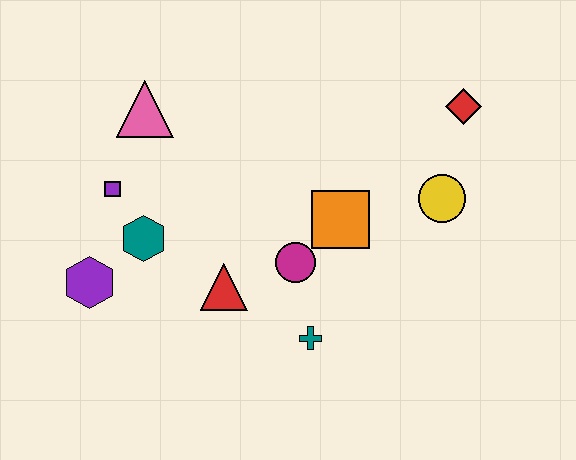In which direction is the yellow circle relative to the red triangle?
The yellow circle is to the right of the red triangle.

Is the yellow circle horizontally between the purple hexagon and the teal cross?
No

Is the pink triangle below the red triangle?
No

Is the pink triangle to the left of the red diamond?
Yes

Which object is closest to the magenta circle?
The orange square is closest to the magenta circle.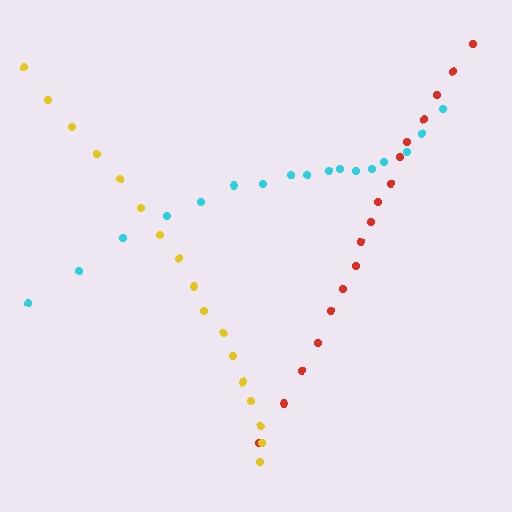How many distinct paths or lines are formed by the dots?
There are 3 distinct paths.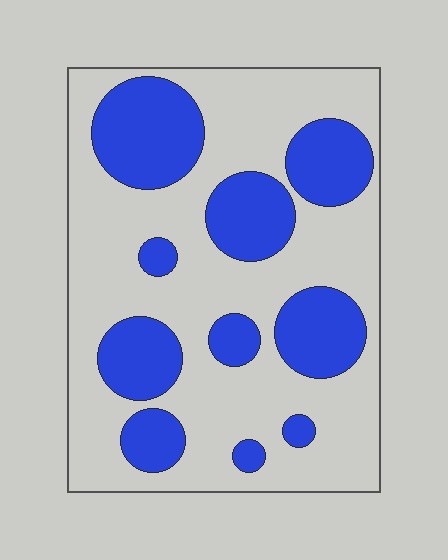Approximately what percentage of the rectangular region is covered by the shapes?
Approximately 35%.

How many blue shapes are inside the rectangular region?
10.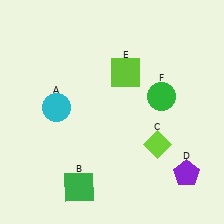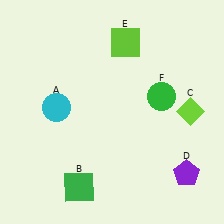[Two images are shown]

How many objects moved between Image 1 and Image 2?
2 objects moved between the two images.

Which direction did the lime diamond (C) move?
The lime diamond (C) moved up.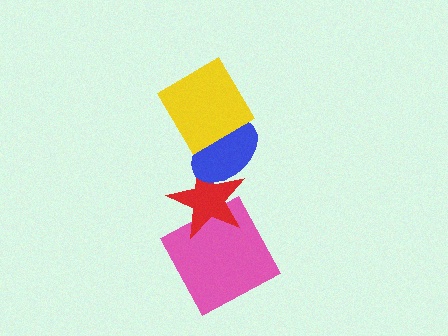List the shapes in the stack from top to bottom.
From top to bottom: the yellow diamond, the blue ellipse, the red star, the pink square.